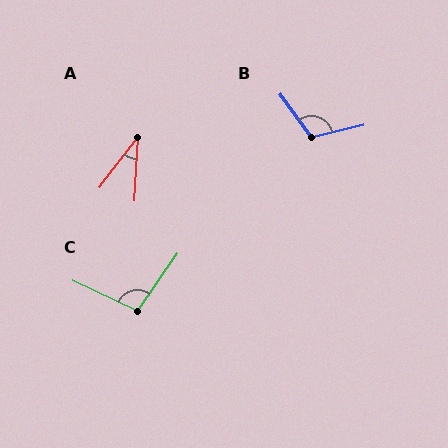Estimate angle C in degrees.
Approximately 99 degrees.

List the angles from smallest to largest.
A (34°), C (99°), B (112°).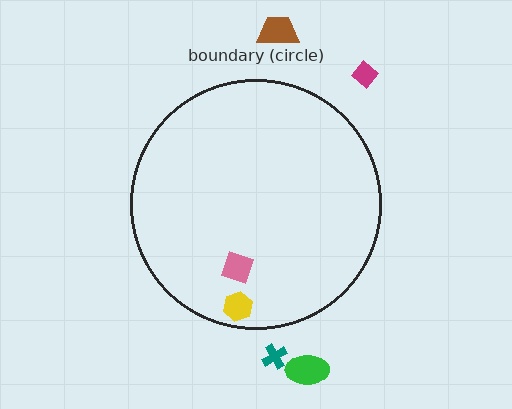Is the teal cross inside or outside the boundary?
Outside.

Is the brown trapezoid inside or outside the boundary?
Outside.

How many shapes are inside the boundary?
2 inside, 4 outside.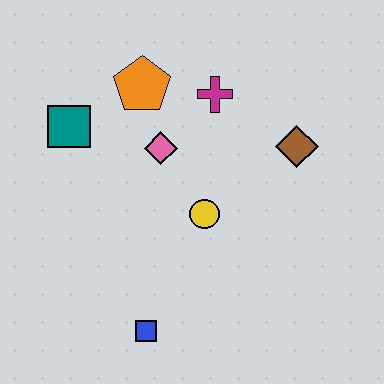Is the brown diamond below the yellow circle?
No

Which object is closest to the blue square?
The yellow circle is closest to the blue square.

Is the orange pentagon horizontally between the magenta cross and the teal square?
Yes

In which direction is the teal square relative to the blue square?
The teal square is above the blue square.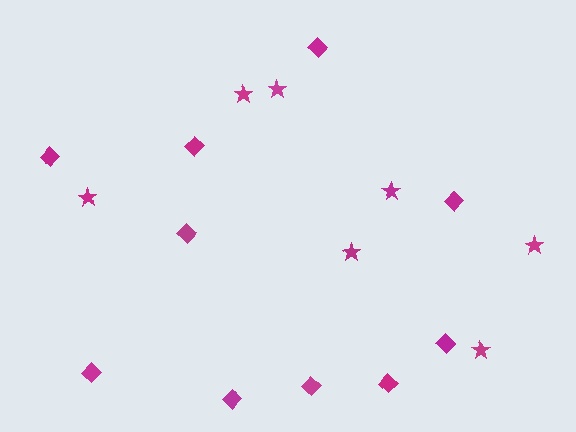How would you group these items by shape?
There are 2 groups: one group of diamonds (10) and one group of stars (7).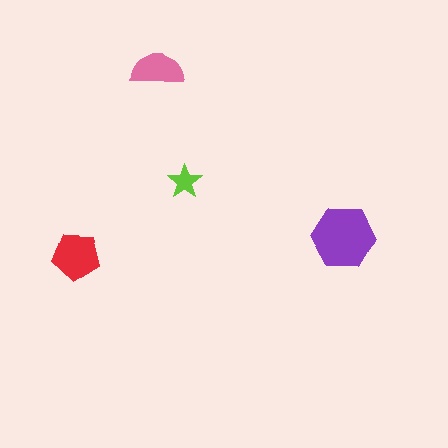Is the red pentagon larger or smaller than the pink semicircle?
Larger.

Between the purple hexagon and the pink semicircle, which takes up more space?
The purple hexagon.